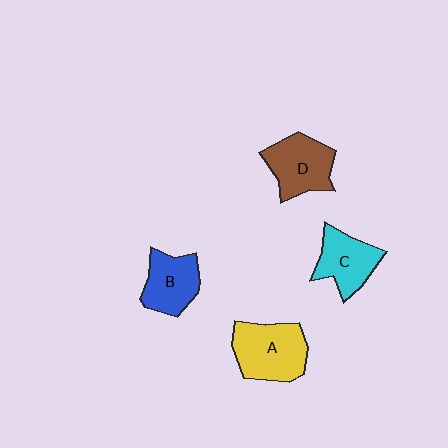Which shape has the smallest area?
Shape B (blue).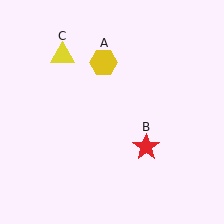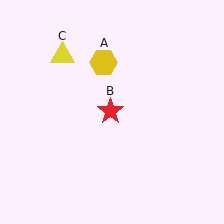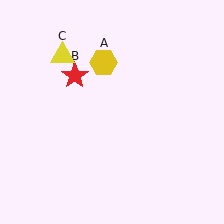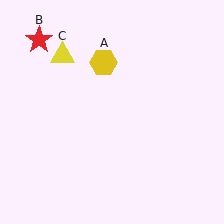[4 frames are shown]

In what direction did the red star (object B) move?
The red star (object B) moved up and to the left.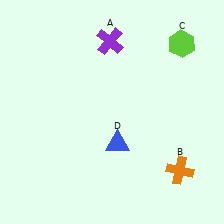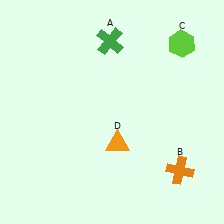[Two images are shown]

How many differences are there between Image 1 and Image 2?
There are 2 differences between the two images.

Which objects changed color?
A changed from purple to green. D changed from blue to orange.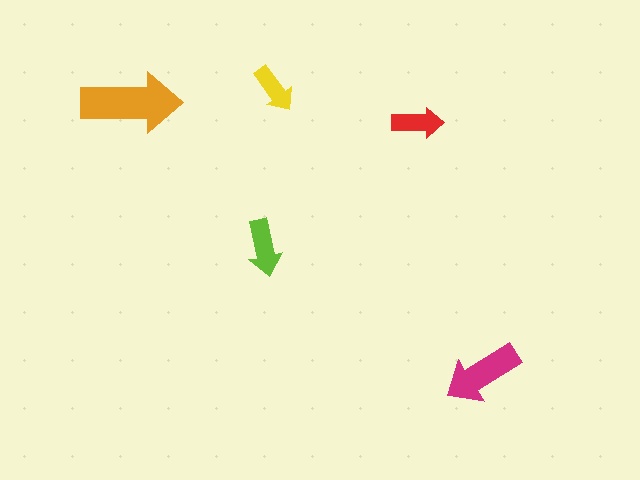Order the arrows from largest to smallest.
the orange one, the magenta one, the lime one, the red one, the yellow one.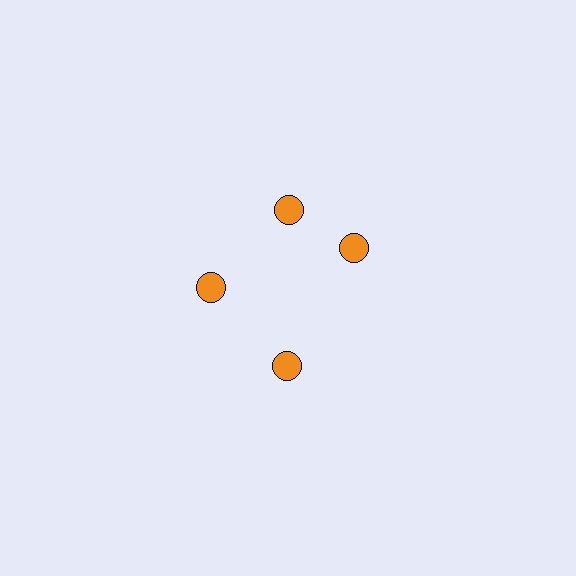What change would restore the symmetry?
The symmetry would be restored by rotating it back into even spacing with its neighbors so that all 4 circles sit at equal angles and equal distance from the center.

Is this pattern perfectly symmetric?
No. The 4 orange circles are arranged in a ring, but one element near the 3 o'clock position is rotated out of alignment along the ring, breaking the 4-fold rotational symmetry.